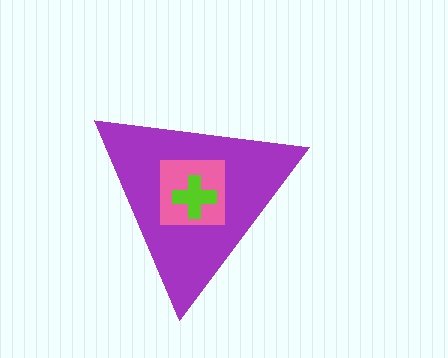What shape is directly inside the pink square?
The lime cross.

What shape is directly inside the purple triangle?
The pink square.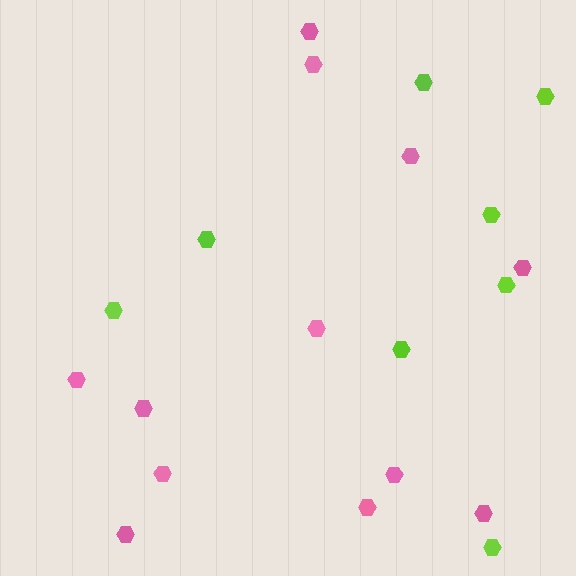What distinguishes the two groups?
There are 2 groups: one group of lime hexagons (8) and one group of pink hexagons (12).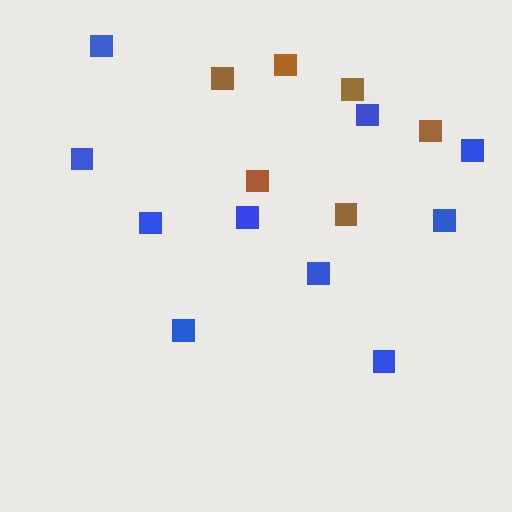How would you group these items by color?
There are 2 groups: one group of brown squares (6) and one group of blue squares (10).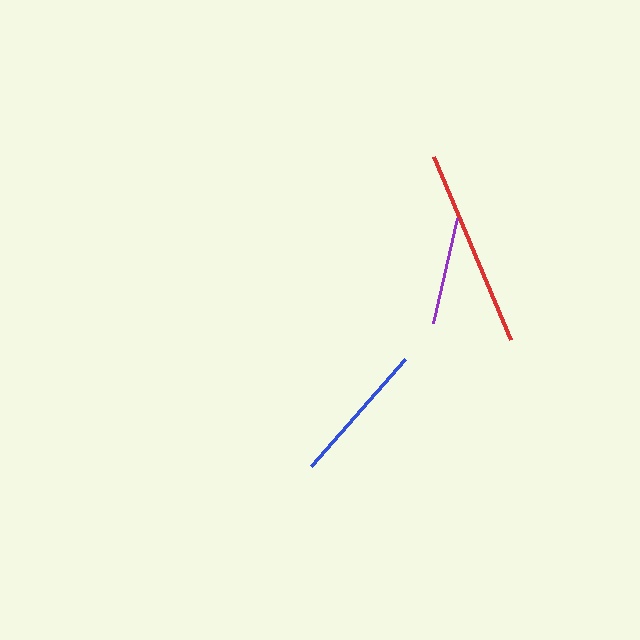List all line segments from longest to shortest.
From longest to shortest: red, blue, purple.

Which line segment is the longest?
The red line is the longest at approximately 198 pixels.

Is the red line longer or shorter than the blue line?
The red line is longer than the blue line.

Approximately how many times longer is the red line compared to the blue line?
The red line is approximately 1.4 times the length of the blue line.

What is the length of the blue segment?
The blue segment is approximately 142 pixels long.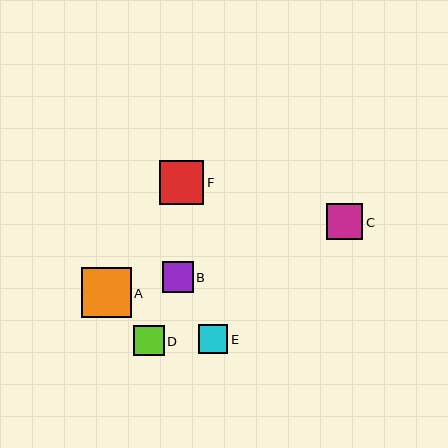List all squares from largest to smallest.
From largest to smallest: A, F, C, B, D, E.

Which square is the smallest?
Square E is the smallest with a size of approximately 29 pixels.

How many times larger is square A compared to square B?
Square A is approximately 1.6 times the size of square B.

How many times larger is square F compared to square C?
Square F is approximately 1.2 times the size of square C.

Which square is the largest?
Square A is the largest with a size of approximately 50 pixels.